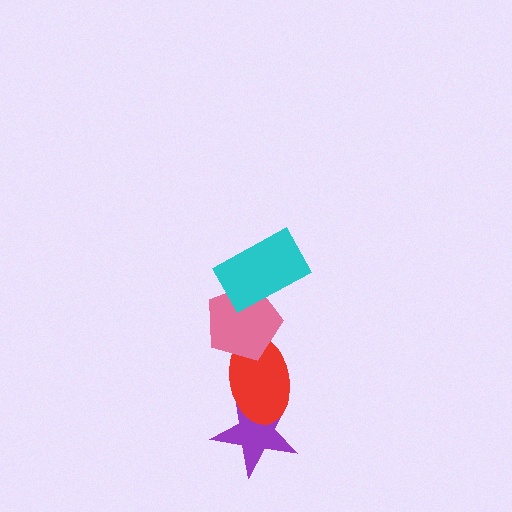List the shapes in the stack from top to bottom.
From top to bottom: the cyan rectangle, the pink pentagon, the red ellipse, the purple star.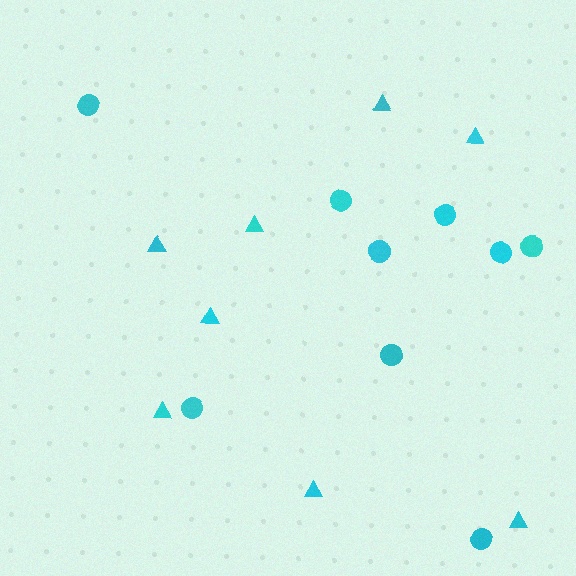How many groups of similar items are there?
There are 2 groups: one group of triangles (8) and one group of circles (9).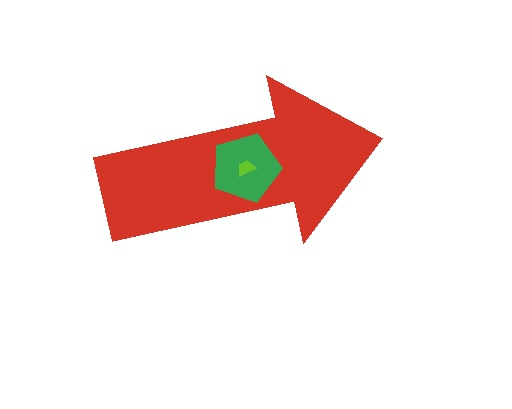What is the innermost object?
The lime trapezoid.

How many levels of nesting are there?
3.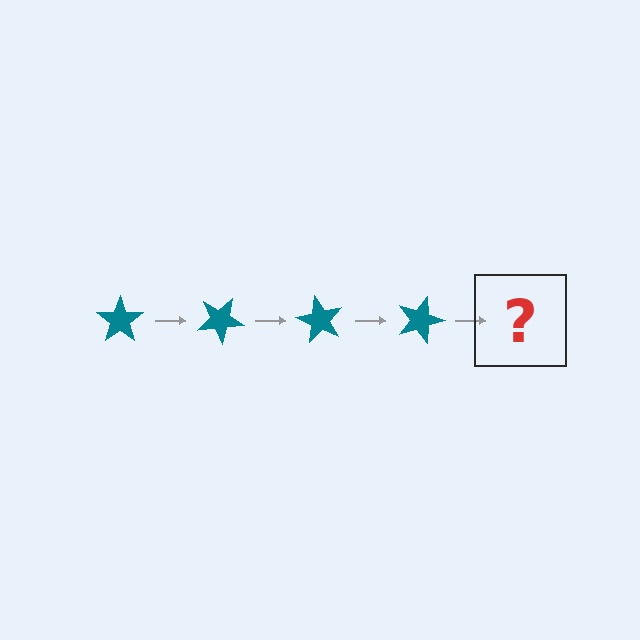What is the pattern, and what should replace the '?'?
The pattern is that the star rotates 30 degrees each step. The '?' should be a teal star rotated 120 degrees.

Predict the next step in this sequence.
The next step is a teal star rotated 120 degrees.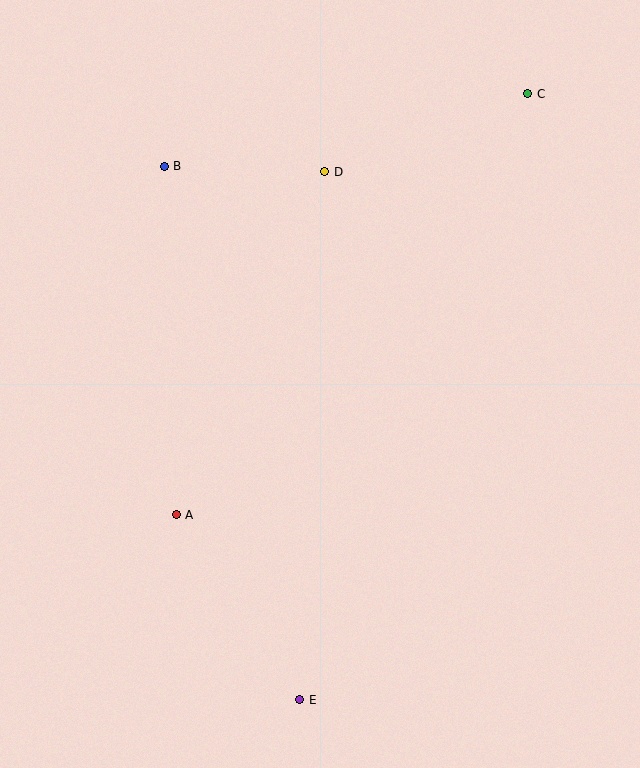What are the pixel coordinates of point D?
Point D is at (325, 172).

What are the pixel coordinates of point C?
Point C is at (528, 94).